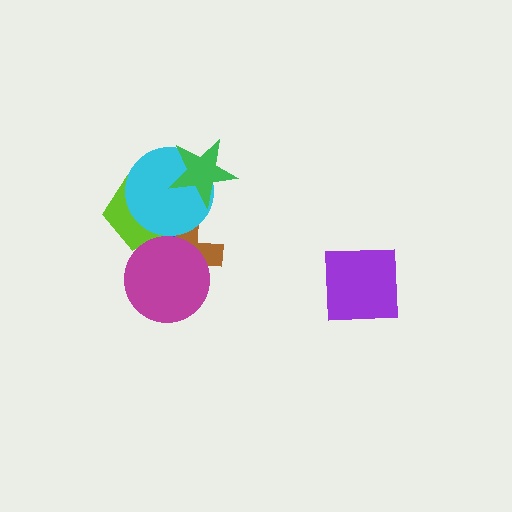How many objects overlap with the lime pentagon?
4 objects overlap with the lime pentagon.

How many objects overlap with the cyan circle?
4 objects overlap with the cyan circle.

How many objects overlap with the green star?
2 objects overlap with the green star.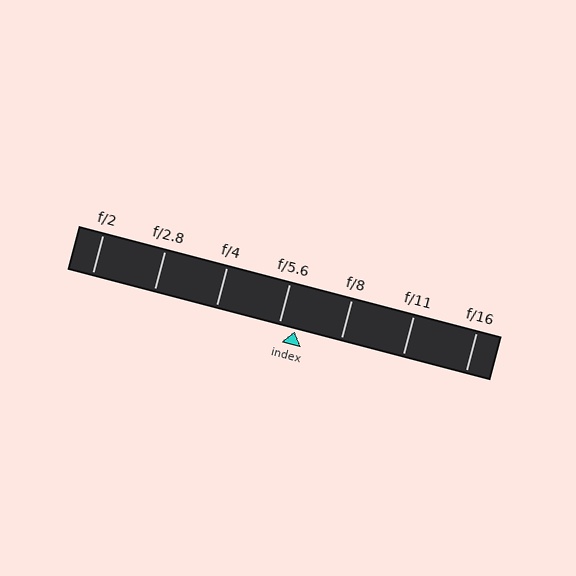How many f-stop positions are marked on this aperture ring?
There are 7 f-stop positions marked.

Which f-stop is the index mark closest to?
The index mark is closest to f/5.6.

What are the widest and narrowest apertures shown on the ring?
The widest aperture shown is f/2 and the narrowest is f/16.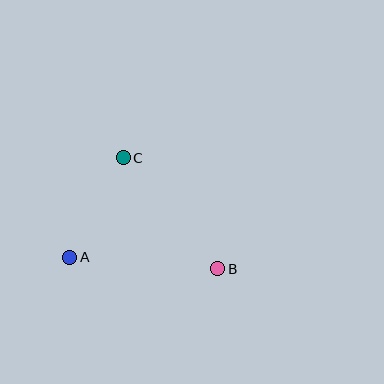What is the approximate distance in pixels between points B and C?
The distance between B and C is approximately 146 pixels.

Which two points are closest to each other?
Points A and C are closest to each other.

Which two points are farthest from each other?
Points A and B are farthest from each other.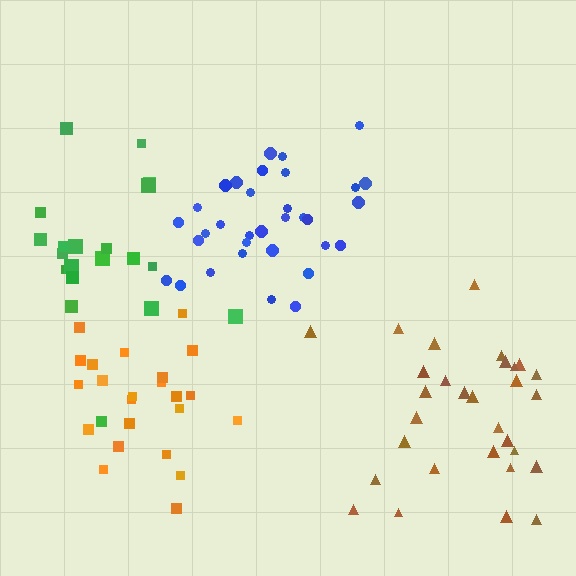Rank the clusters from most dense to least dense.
blue, orange, brown, green.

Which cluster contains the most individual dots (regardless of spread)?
Blue (33).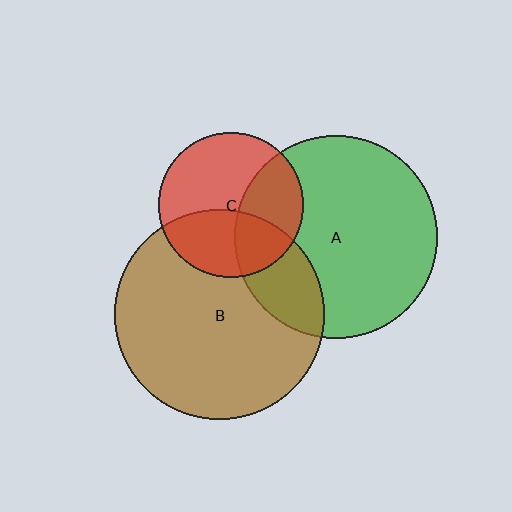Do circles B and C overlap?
Yes.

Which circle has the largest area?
Circle B (brown).